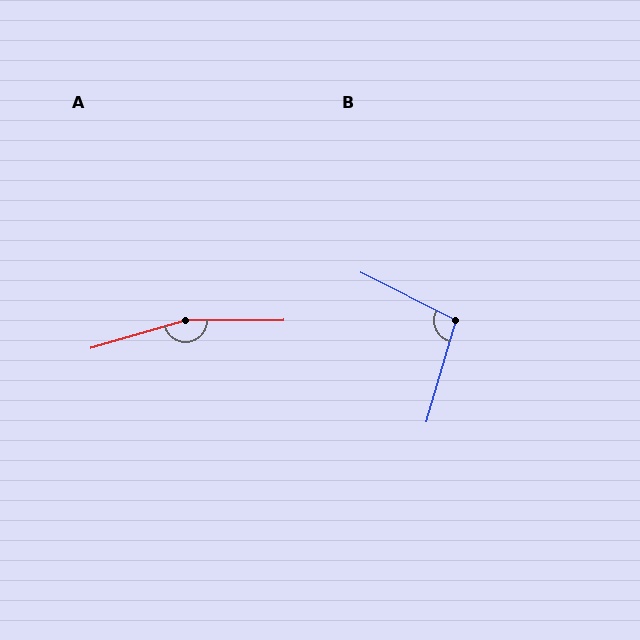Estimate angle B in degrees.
Approximately 100 degrees.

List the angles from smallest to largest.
B (100°), A (164°).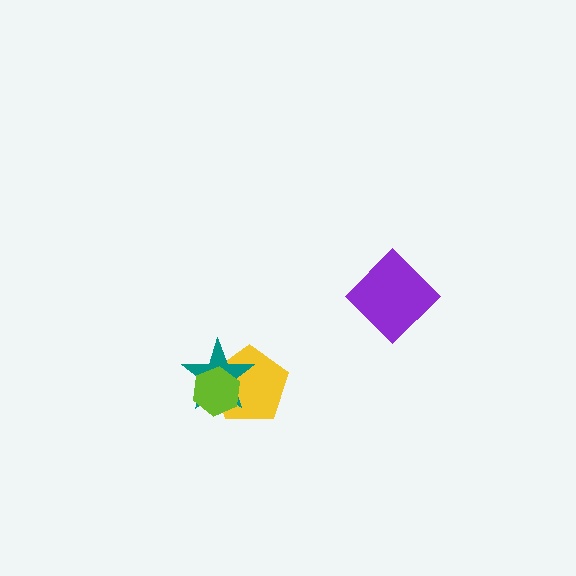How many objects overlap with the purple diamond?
0 objects overlap with the purple diamond.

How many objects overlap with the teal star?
2 objects overlap with the teal star.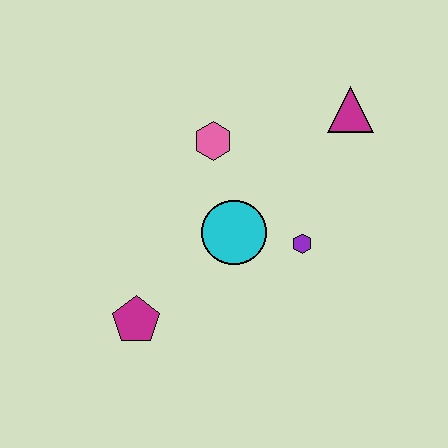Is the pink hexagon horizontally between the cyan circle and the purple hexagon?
No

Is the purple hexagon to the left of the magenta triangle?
Yes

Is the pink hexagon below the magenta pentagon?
No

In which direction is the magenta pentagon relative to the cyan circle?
The magenta pentagon is to the left of the cyan circle.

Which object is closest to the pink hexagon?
The cyan circle is closest to the pink hexagon.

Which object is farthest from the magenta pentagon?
The magenta triangle is farthest from the magenta pentagon.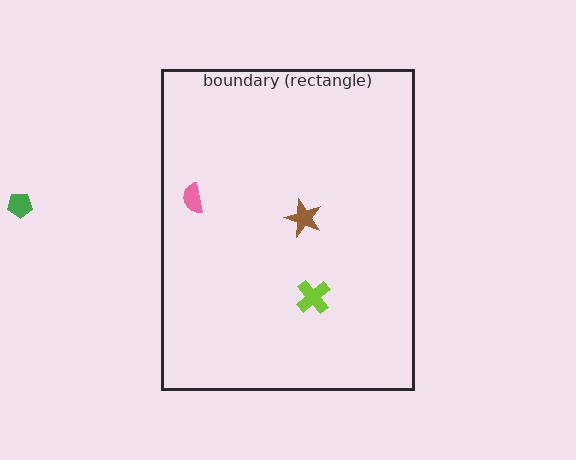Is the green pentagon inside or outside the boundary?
Outside.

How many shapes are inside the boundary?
3 inside, 1 outside.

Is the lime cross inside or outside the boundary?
Inside.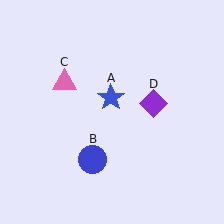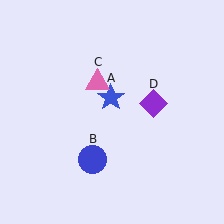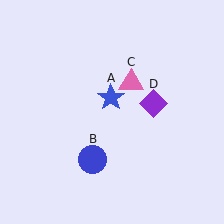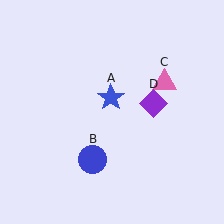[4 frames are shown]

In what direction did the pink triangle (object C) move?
The pink triangle (object C) moved right.